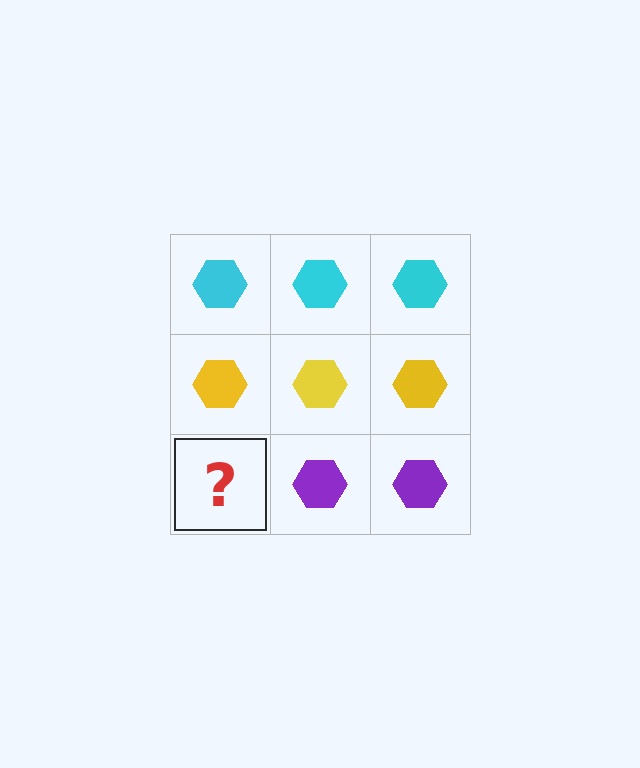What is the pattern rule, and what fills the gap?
The rule is that each row has a consistent color. The gap should be filled with a purple hexagon.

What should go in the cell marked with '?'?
The missing cell should contain a purple hexagon.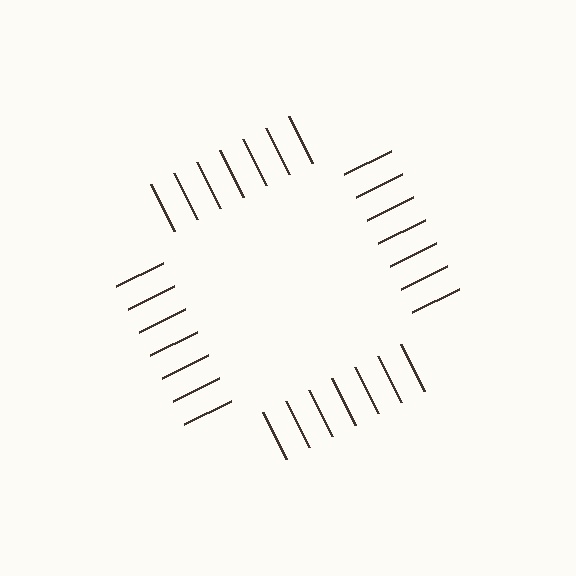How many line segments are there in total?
28 — 7 along each of the 4 edges.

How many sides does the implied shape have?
4 sides — the line-ends trace a square.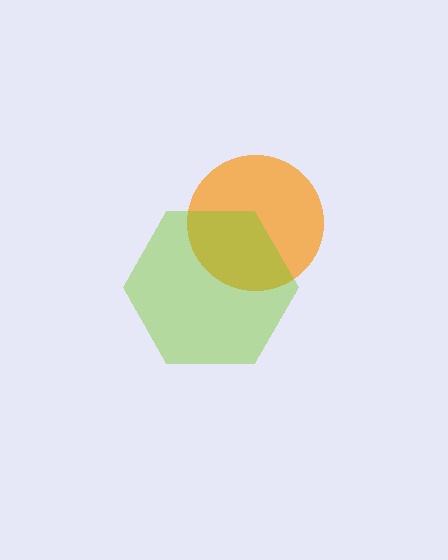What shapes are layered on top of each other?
The layered shapes are: an orange circle, a lime hexagon.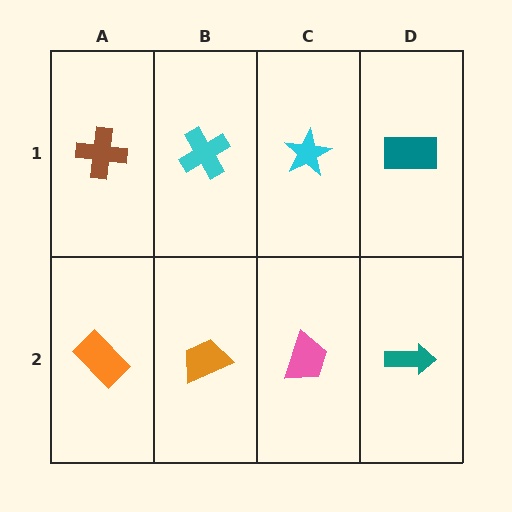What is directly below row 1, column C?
A pink trapezoid.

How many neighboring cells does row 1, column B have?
3.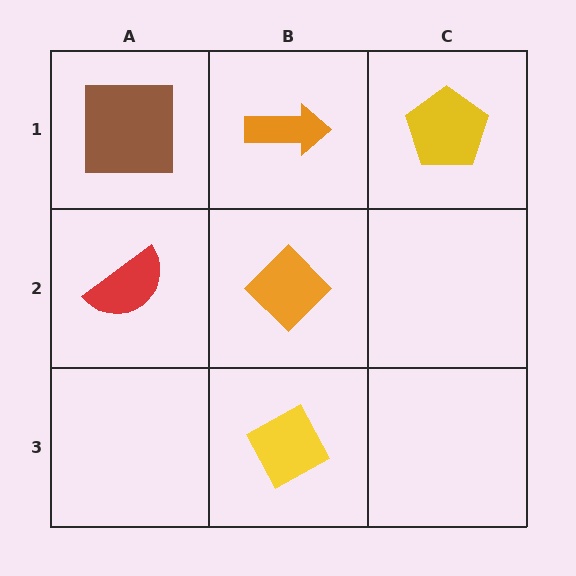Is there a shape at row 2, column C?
No, that cell is empty.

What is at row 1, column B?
An orange arrow.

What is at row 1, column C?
A yellow pentagon.